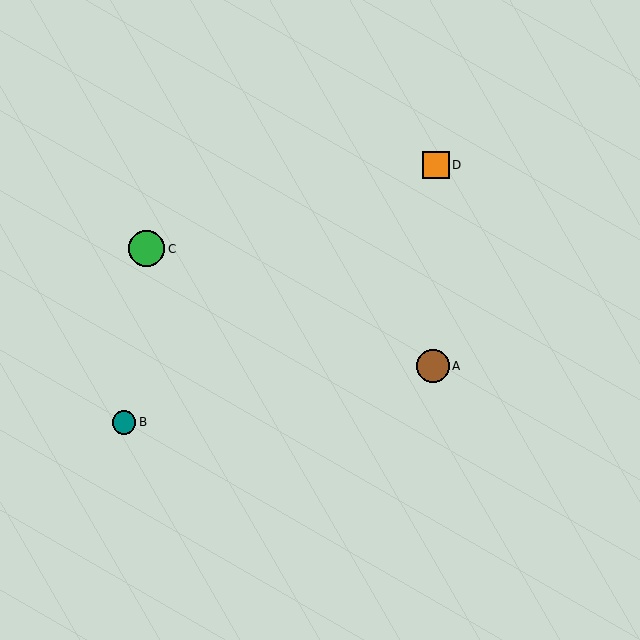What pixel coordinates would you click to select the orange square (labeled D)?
Click at (436, 165) to select the orange square D.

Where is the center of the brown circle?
The center of the brown circle is at (433, 366).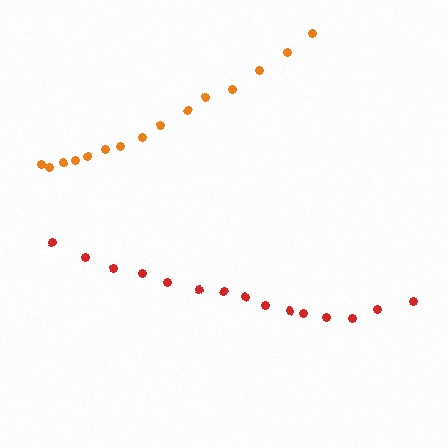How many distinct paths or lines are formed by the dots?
There are 2 distinct paths.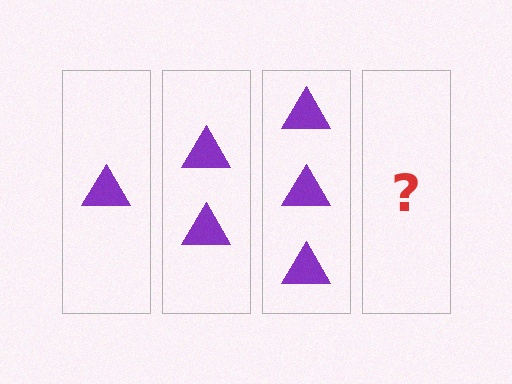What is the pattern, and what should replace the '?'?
The pattern is that each step adds one more triangle. The '?' should be 4 triangles.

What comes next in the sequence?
The next element should be 4 triangles.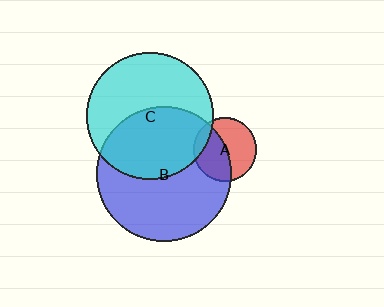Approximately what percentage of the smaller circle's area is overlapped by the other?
Approximately 10%.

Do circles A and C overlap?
Yes.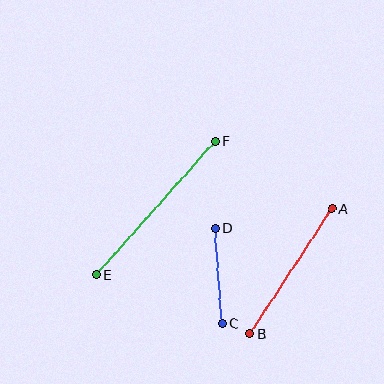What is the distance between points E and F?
The distance is approximately 179 pixels.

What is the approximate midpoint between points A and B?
The midpoint is at approximately (291, 271) pixels.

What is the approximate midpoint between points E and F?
The midpoint is at approximately (156, 208) pixels.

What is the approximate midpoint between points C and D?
The midpoint is at approximately (219, 276) pixels.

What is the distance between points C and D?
The distance is approximately 96 pixels.